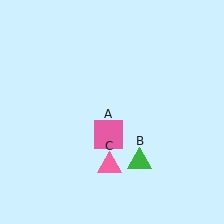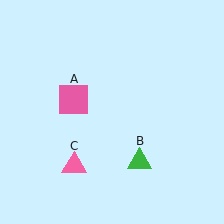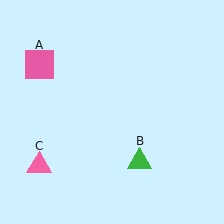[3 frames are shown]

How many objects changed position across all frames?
2 objects changed position: pink square (object A), pink triangle (object C).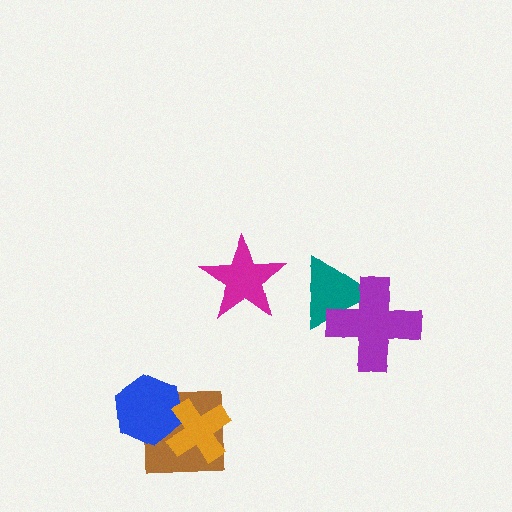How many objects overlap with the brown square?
2 objects overlap with the brown square.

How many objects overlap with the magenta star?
0 objects overlap with the magenta star.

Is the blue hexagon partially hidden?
Yes, it is partially covered by another shape.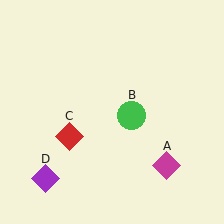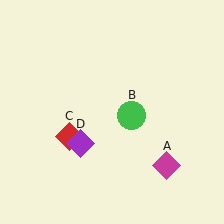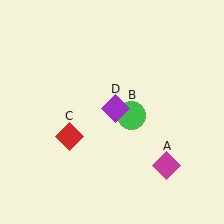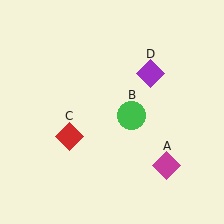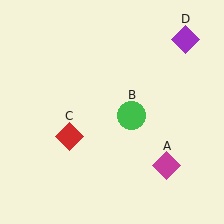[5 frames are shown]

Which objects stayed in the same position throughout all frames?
Magenta diamond (object A) and green circle (object B) and red diamond (object C) remained stationary.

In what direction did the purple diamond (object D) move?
The purple diamond (object D) moved up and to the right.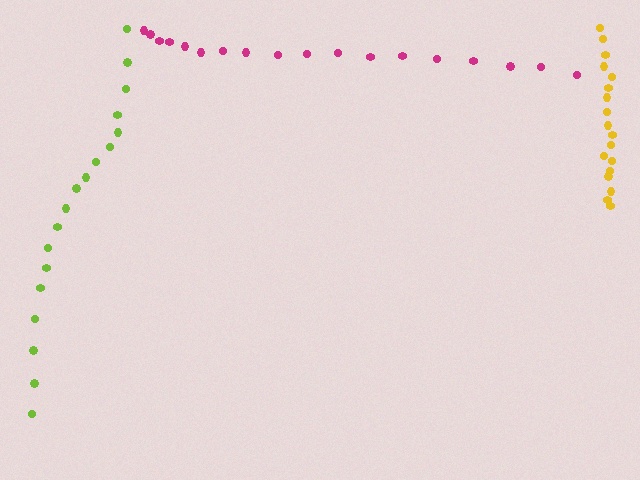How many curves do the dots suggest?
There are 3 distinct paths.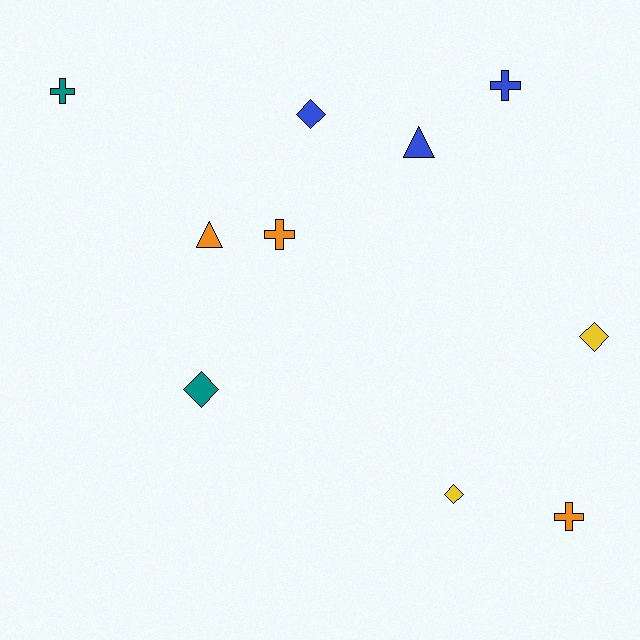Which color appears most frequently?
Blue, with 3 objects.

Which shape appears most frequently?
Diamond, with 4 objects.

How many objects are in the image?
There are 10 objects.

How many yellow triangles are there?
There are no yellow triangles.